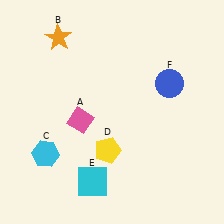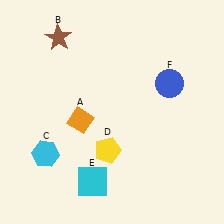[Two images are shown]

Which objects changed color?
A changed from pink to orange. B changed from orange to brown.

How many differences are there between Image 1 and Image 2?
There are 2 differences between the two images.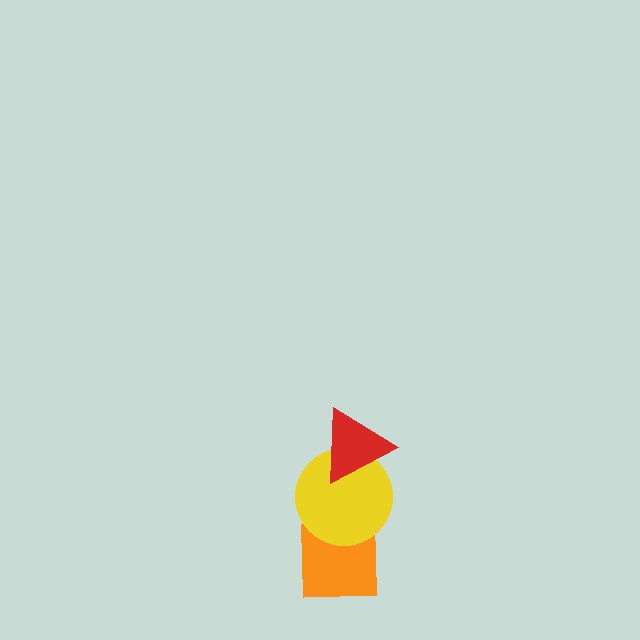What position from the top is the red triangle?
The red triangle is 1st from the top.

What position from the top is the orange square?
The orange square is 3rd from the top.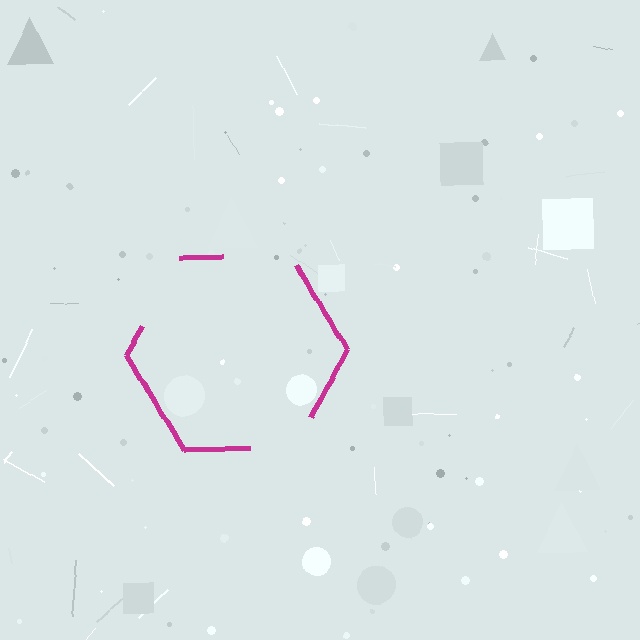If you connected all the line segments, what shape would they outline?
They would outline a hexagon.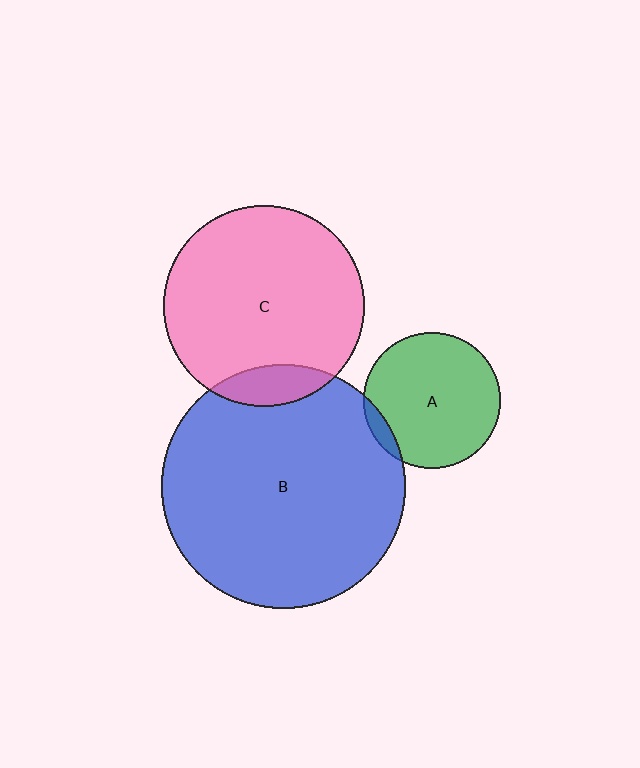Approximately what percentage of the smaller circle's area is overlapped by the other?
Approximately 5%.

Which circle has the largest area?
Circle B (blue).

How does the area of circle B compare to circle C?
Approximately 1.5 times.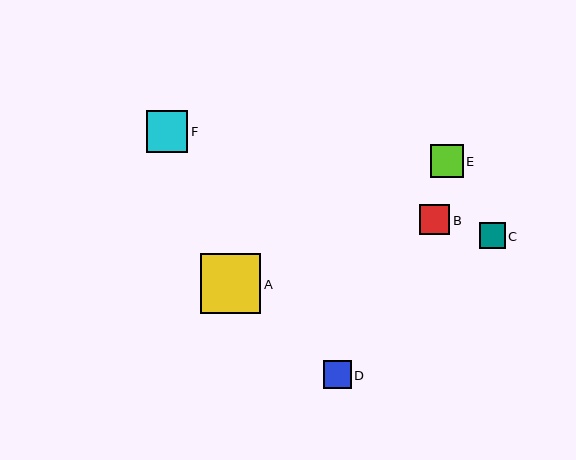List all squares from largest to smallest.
From largest to smallest: A, F, E, B, D, C.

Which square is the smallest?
Square C is the smallest with a size of approximately 26 pixels.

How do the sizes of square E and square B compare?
Square E and square B are approximately the same size.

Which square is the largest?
Square A is the largest with a size of approximately 60 pixels.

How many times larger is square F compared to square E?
Square F is approximately 1.3 times the size of square E.